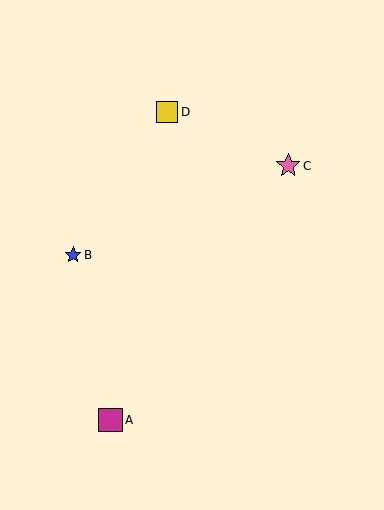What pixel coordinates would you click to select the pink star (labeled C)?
Click at (288, 166) to select the pink star C.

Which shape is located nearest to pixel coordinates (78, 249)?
The blue star (labeled B) at (73, 255) is nearest to that location.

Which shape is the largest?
The pink star (labeled C) is the largest.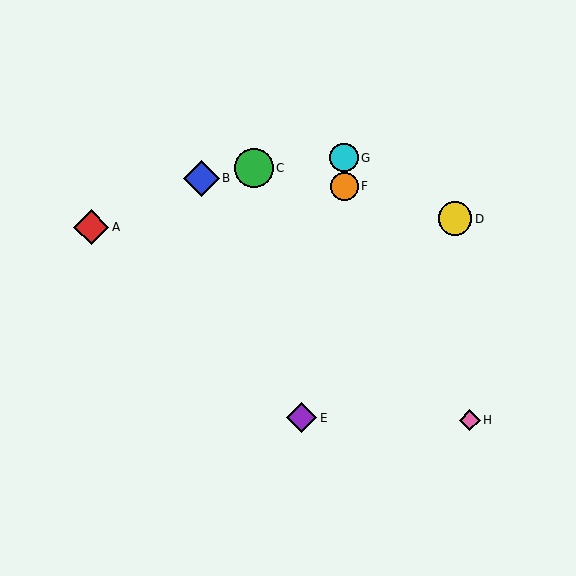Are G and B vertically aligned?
No, G is at x≈344 and B is at x≈201.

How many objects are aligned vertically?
2 objects (F, G) are aligned vertically.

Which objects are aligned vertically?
Objects F, G are aligned vertically.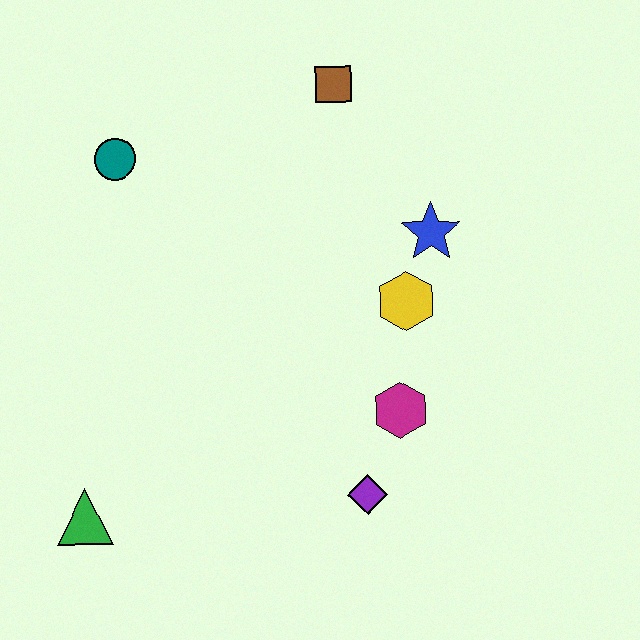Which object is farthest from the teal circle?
The purple diamond is farthest from the teal circle.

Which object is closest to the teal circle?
The brown square is closest to the teal circle.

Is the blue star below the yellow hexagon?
No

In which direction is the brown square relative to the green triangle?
The brown square is above the green triangle.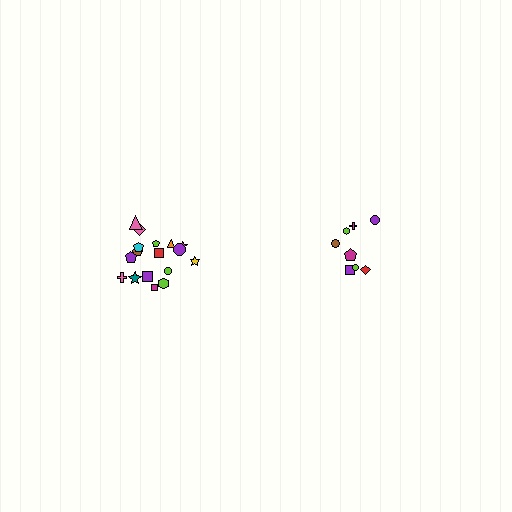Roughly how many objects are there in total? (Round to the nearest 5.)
Roughly 25 objects in total.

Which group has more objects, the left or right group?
The left group.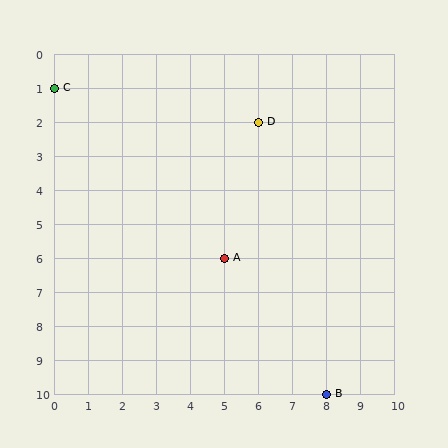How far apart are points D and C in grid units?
Points D and C are 6 columns and 1 row apart (about 6.1 grid units diagonally).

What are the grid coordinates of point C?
Point C is at grid coordinates (0, 1).